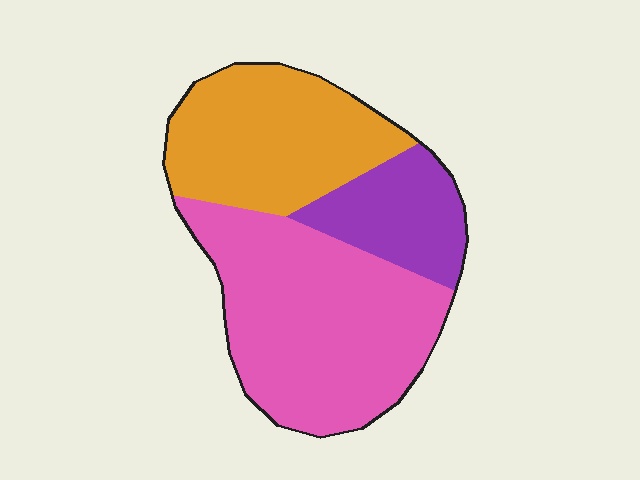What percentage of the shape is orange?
Orange covers roughly 35% of the shape.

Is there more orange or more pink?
Pink.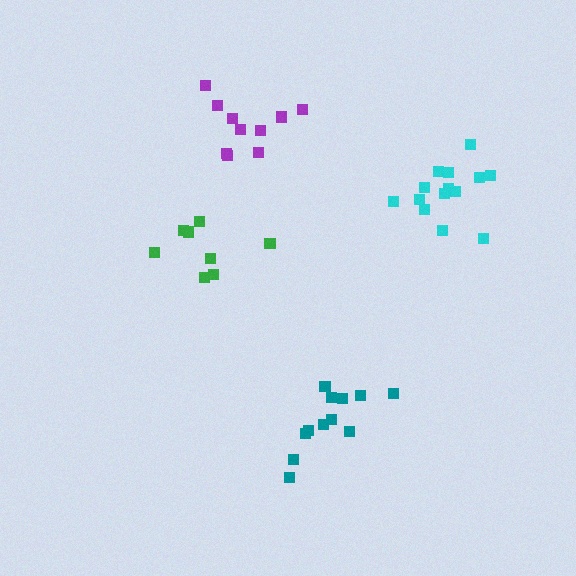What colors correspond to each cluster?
The clusters are colored: purple, teal, cyan, green.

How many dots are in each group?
Group 1: 10 dots, Group 2: 12 dots, Group 3: 14 dots, Group 4: 8 dots (44 total).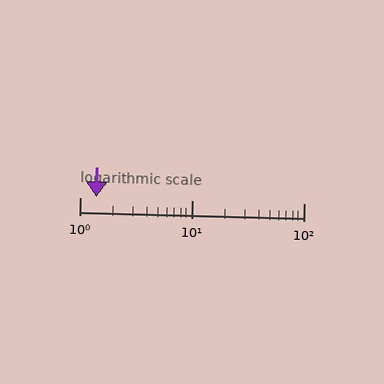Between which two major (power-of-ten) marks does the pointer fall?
The pointer is between 1 and 10.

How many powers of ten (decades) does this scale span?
The scale spans 2 decades, from 1 to 100.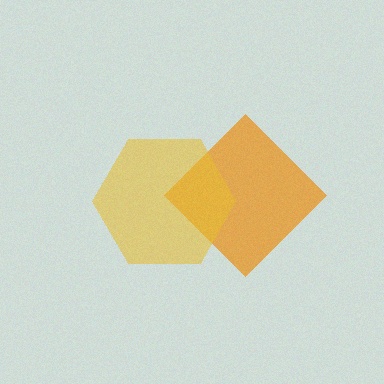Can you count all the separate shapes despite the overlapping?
Yes, there are 2 separate shapes.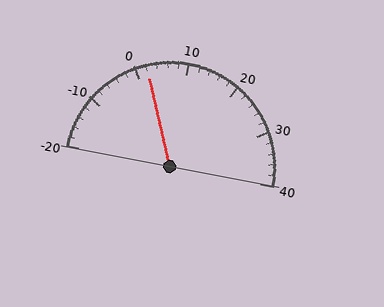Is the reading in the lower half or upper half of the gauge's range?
The reading is in the lower half of the range (-20 to 40).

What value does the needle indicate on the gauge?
The needle indicates approximately 2.